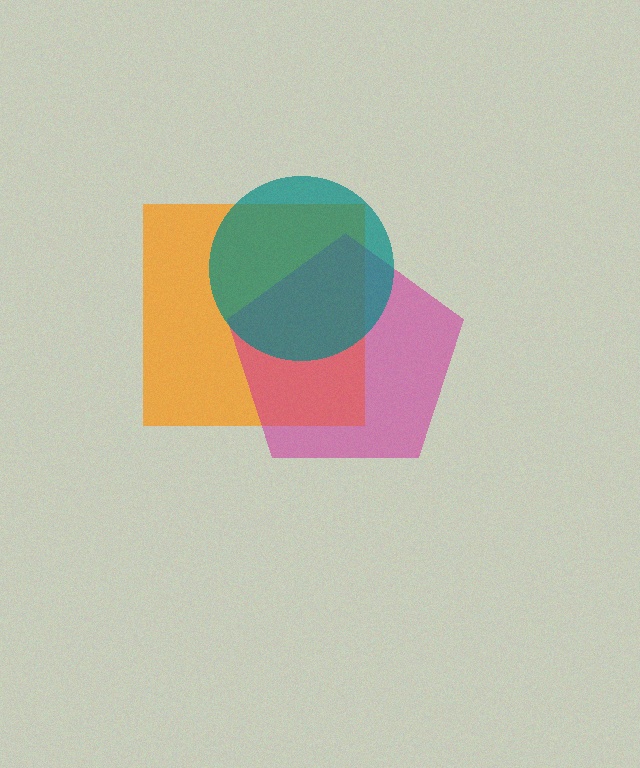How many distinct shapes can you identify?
There are 3 distinct shapes: an orange square, a magenta pentagon, a teal circle.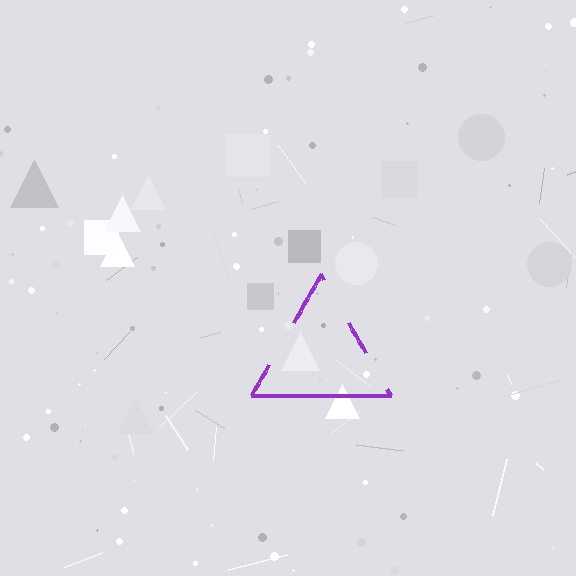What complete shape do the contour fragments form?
The contour fragments form a triangle.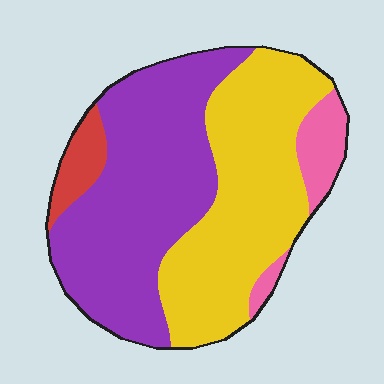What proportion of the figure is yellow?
Yellow covers about 40% of the figure.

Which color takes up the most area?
Purple, at roughly 45%.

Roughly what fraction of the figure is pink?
Pink takes up about one tenth (1/10) of the figure.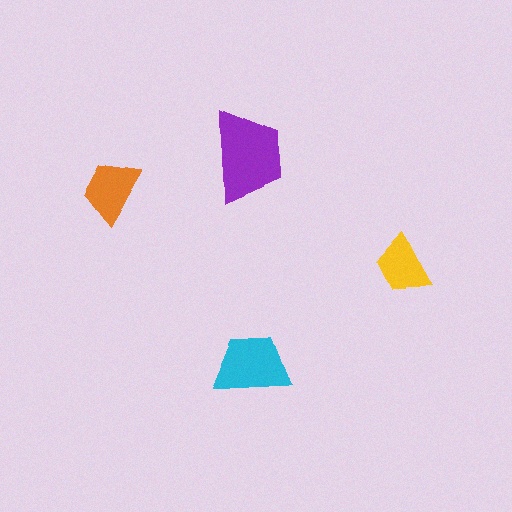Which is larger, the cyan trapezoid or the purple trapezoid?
The purple one.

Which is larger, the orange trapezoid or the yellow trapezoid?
The orange one.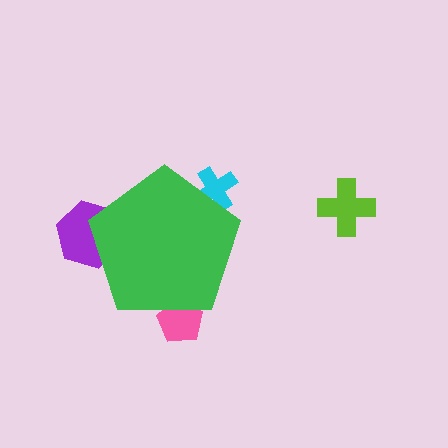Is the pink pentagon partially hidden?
Yes, the pink pentagon is partially hidden behind the green pentagon.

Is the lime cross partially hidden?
No, the lime cross is fully visible.